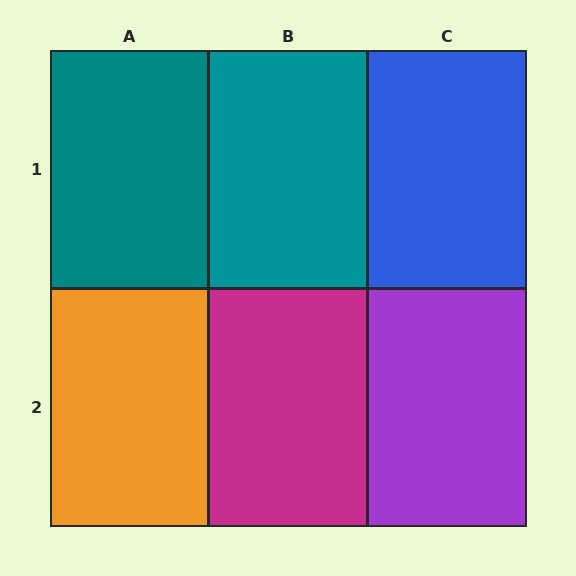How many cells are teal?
2 cells are teal.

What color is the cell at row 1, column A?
Teal.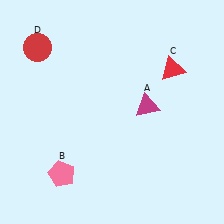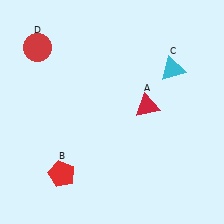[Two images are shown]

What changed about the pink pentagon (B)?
In Image 1, B is pink. In Image 2, it changed to red.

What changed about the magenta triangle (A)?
In Image 1, A is magenta. In Image 2, it changed to red.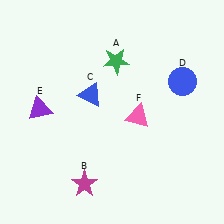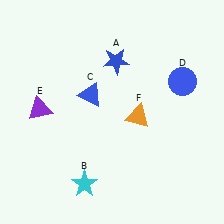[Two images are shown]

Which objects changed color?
A changed from green to blue. B changed from magenta to cyan. F changed from pink to orange.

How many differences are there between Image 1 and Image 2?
There are 3 differences between the two images.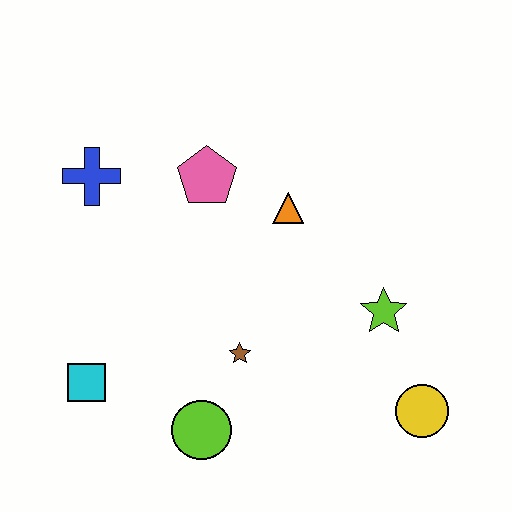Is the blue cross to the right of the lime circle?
No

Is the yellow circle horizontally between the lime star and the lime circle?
No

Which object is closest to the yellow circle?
The lime star is closest to the yellow circle.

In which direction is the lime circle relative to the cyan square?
The lime circle is to the right of the cyan square.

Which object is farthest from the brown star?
The blue cross is farthest from the brown star.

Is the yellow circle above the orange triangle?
No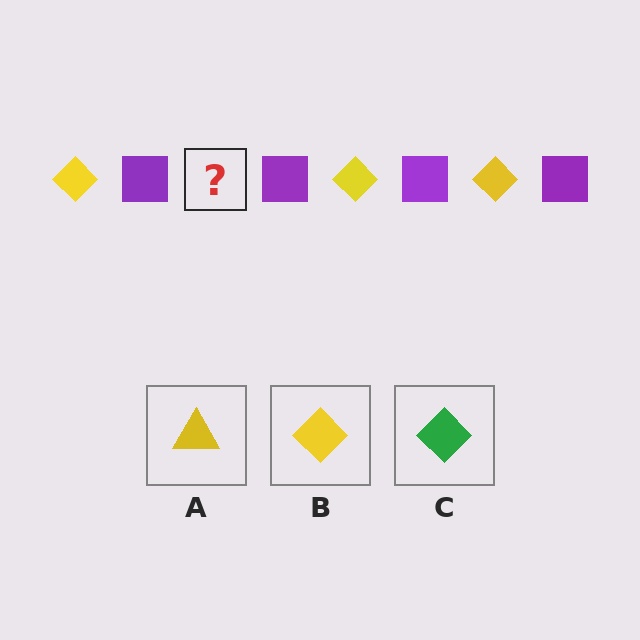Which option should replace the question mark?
Option B.